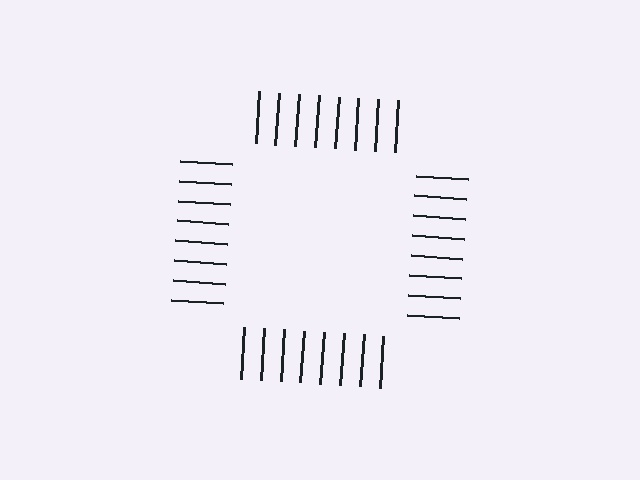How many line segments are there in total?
32 — 8 along each of the 4 edges.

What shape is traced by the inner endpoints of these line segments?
An illusory square — the line segments terminate on its edges but no continuous stroke is drawn.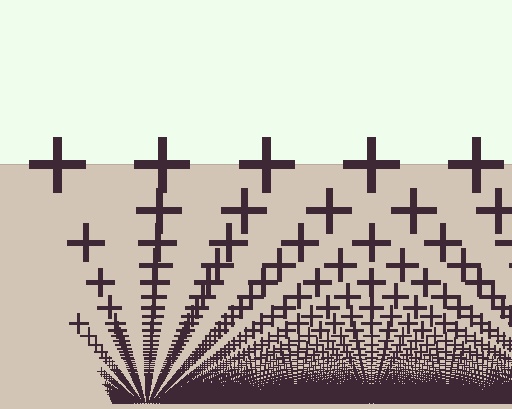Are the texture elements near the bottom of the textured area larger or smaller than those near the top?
Smaller. The gradient is inverted — elements near the bottom are smaller and denser.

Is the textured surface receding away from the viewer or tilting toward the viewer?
The surface appears to tilt toward the viewer. Texture elements get larger and sparser toward the top.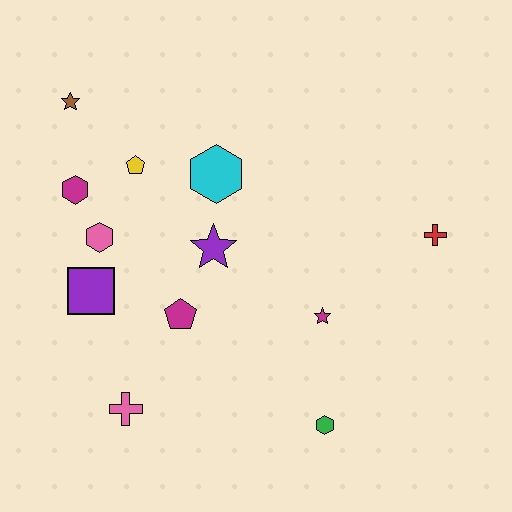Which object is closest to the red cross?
The magenta star is closest to the red cross.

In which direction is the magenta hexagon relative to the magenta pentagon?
The magenta hexagon is above the magenta pentagon.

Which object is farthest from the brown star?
The green hexagon is farthest from the brown star.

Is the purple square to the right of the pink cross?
No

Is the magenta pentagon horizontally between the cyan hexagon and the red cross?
No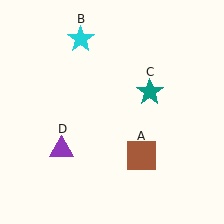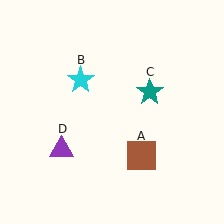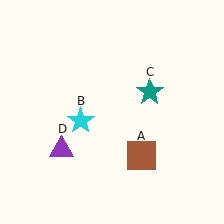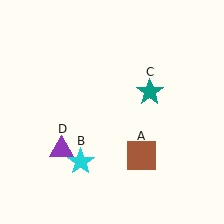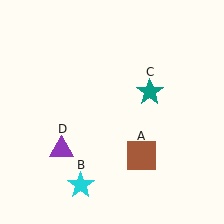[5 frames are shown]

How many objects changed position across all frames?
1 object changed position: cyan star (object B).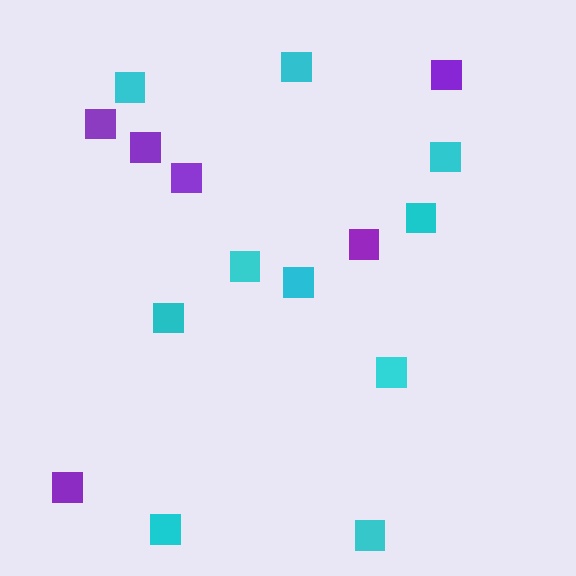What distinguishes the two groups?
There are 2 groups: one group of cyan squares (10) and one group of purple squares (6).